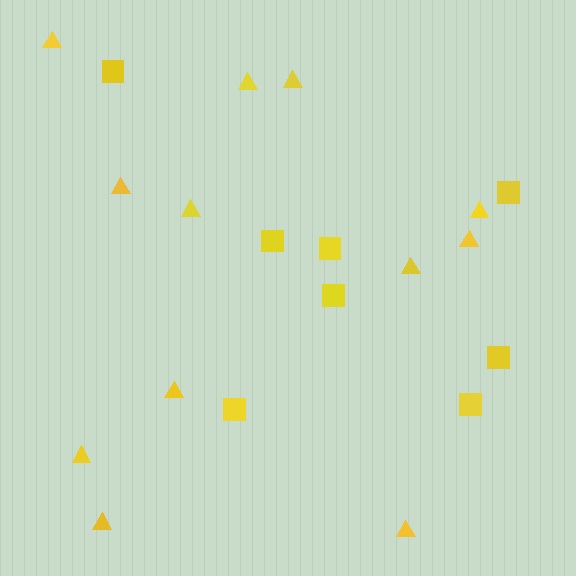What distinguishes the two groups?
There are 2 groups: one group of triangles (12) and one group of squares (8).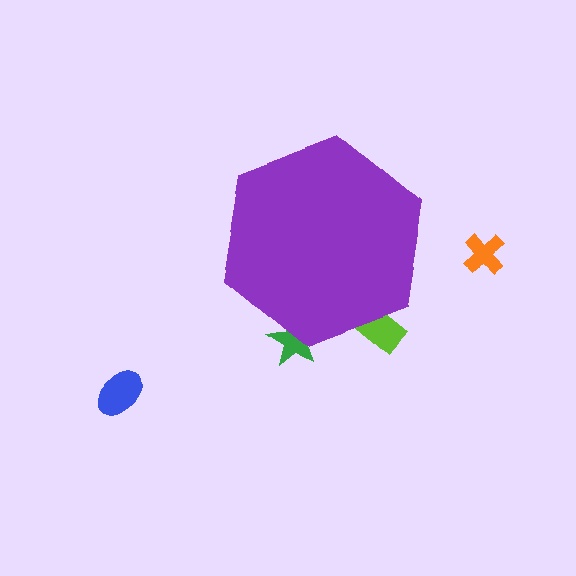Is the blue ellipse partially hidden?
No, the blue ellipse is fully visible.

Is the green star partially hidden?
Yes, the green star is partially hidden behind the purple hexagon.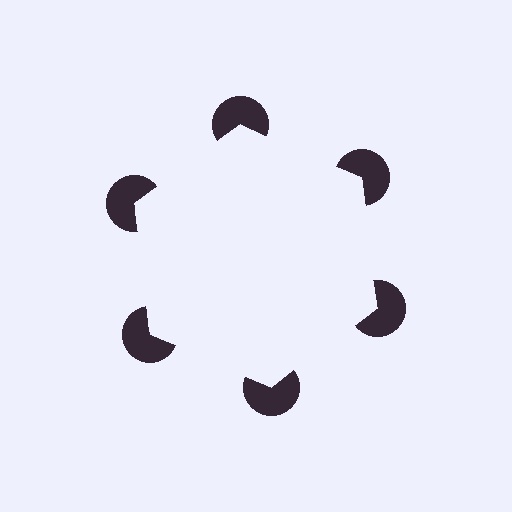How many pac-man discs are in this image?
There are 6 — one at each vertex of the illusory hexagon.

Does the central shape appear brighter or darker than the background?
It typically appears slightly brighter than the background, even though no actual brightness change is drawn.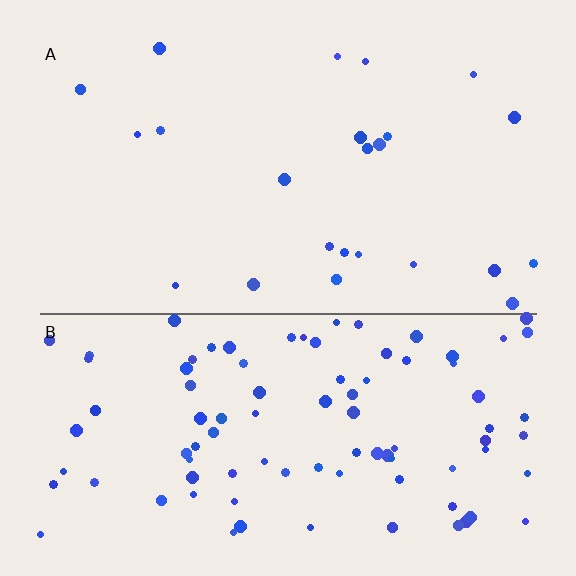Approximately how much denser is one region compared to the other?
Approximately 4.0× — region B over region A.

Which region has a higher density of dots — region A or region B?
B (the bottom).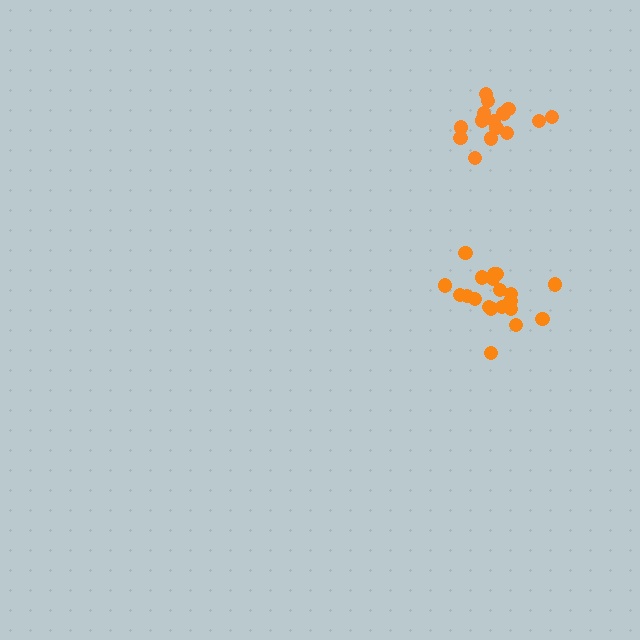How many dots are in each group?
Group 1: 16 dots, Group 2: 20 dots (36 total).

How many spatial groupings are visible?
There are 2 spatial groupings.